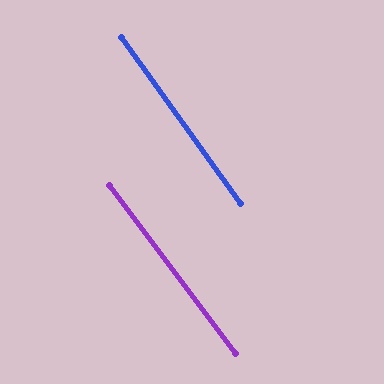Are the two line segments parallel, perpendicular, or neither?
Parallel — their directions differ by only 1.0°.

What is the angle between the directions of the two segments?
Approximately 1 degree.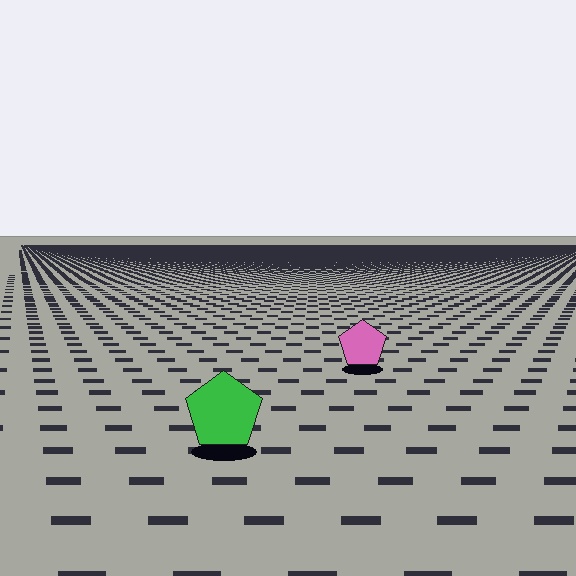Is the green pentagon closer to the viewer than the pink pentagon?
Yes. The green pentagon is closer — you can tell from the texture gradient: the ground texture is coarser near it.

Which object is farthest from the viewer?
The pink pentagon is farthest from the viewer. It appears smaller and the ground texture around it is denser.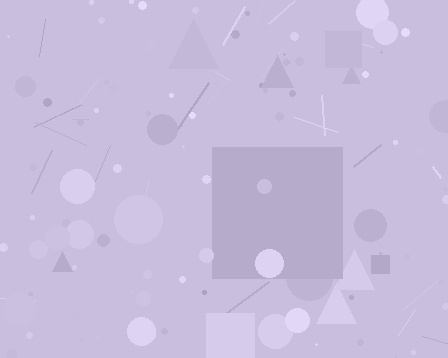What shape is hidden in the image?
A square is hidden in the image.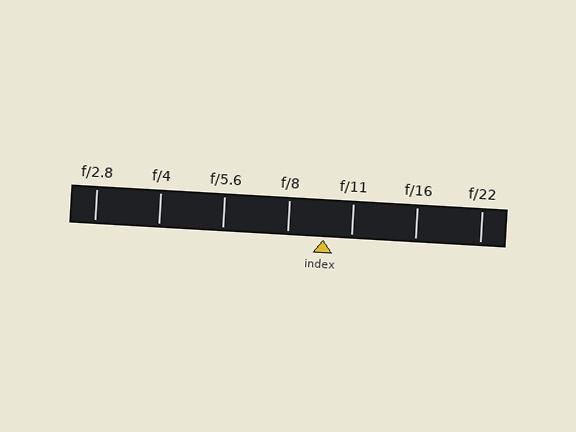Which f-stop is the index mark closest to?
The index mark is closest to f/11.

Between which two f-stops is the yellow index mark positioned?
The index mark is between f/8 and f/11.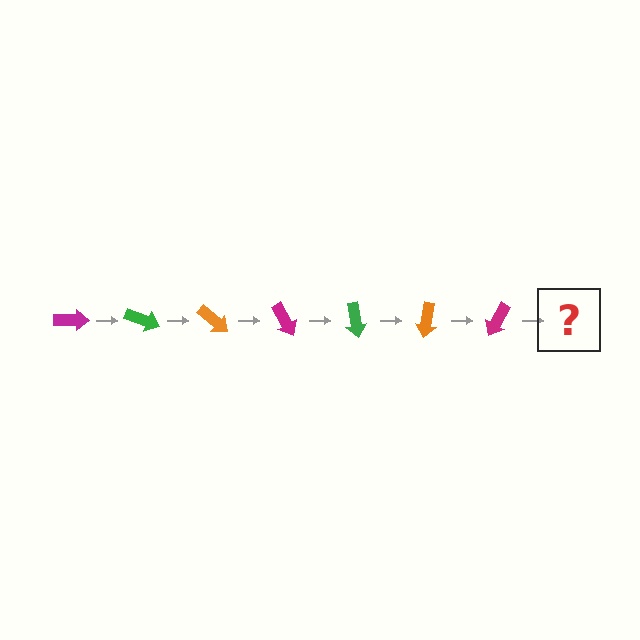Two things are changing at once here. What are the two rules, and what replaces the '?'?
The two rules are that it rotates 20 degrees each step and the color cycles through magenta, green, and orange. The '?' should be a green arrow, rotated 140 degrees from the start.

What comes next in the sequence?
The next element should be a green arrow, rotated 140 degrees from the start.